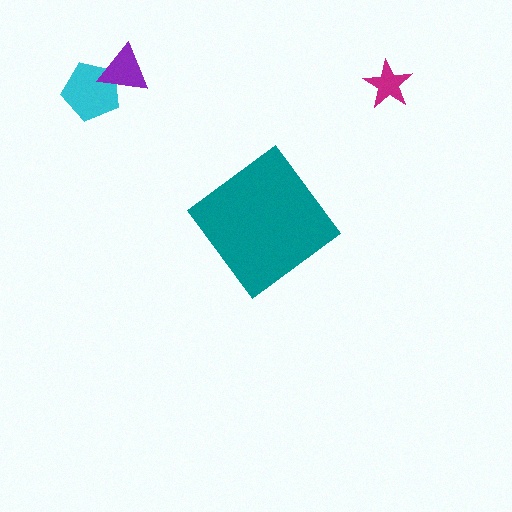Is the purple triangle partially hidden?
No, the purple triangle is fully visible.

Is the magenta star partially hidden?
No, the magenta star is fully visible.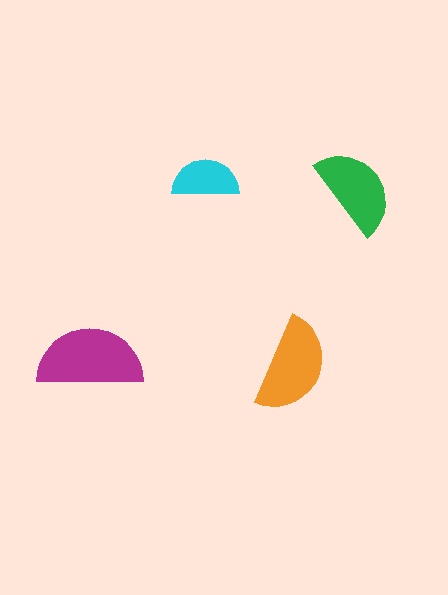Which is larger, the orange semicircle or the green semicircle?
The orange one.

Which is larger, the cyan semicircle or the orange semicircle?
The orange one.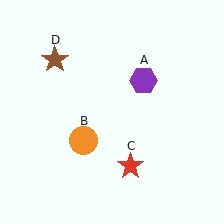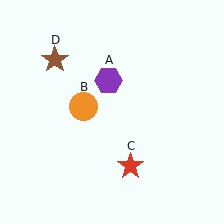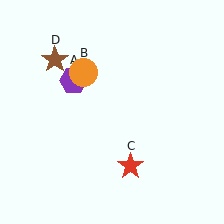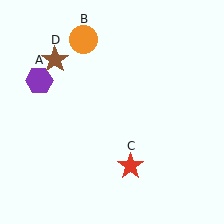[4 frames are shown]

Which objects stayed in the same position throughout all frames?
Red star (object C) and brown star (object D) remained stationary.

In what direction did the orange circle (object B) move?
The orange circle (object B) moved up.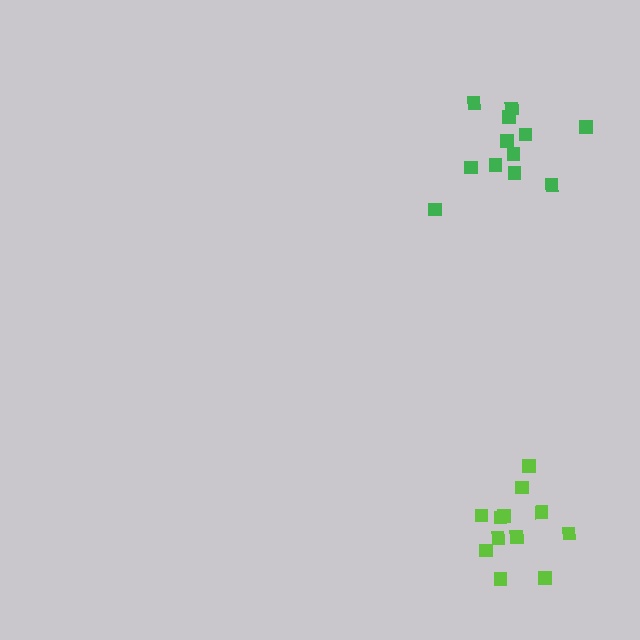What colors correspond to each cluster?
The clusters are colored: green, lime.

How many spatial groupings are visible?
There are 2 spatial groupings.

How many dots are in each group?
Group 1: 12 dots, Group 2: 12 dots (24 total).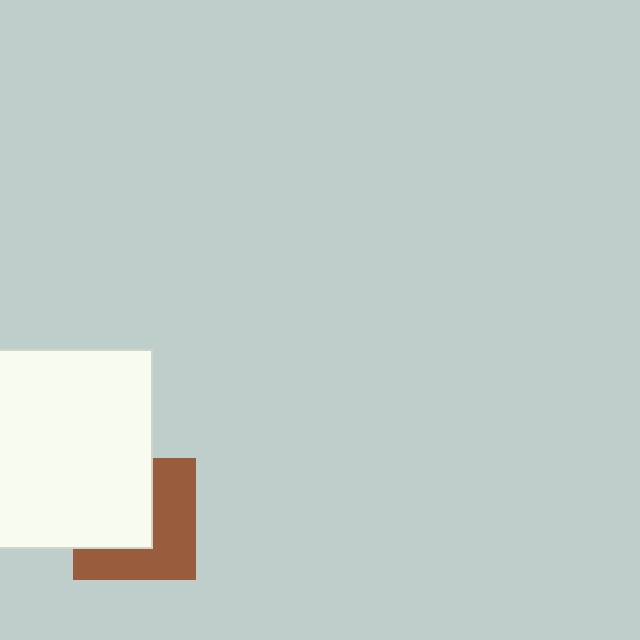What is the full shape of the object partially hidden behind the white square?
The partially hidden object is a brown square.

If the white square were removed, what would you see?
You would see the complete brown square.